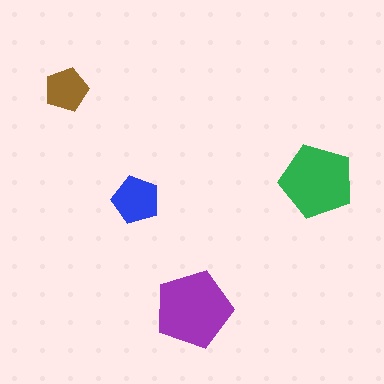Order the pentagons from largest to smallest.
the purple one, the green one, the blue one, the brown one.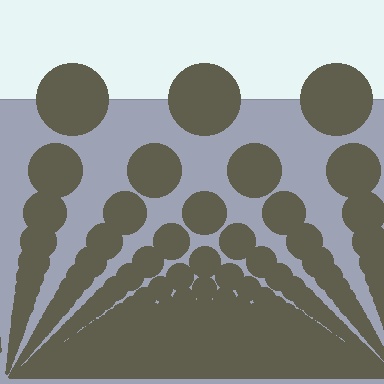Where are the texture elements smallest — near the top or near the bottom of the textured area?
Near the bottom.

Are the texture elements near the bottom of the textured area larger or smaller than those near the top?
Smaller. The gradient is inverted — elements near the bottom are smaller and denser.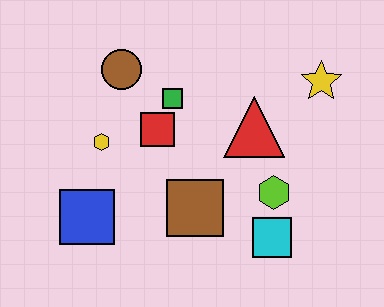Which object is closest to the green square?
The red square is closest to the green square.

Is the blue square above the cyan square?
Yes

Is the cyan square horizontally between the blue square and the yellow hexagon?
No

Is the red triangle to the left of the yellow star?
Yes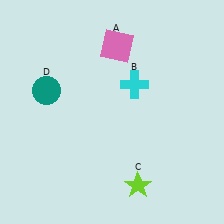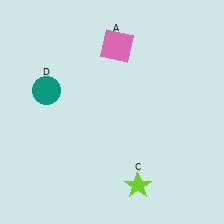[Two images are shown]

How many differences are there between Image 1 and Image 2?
There is 1 difference between the two images.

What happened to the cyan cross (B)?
The cyan cross (B) was removed in Image 2. It was in the top-right area of Image 1.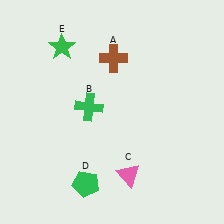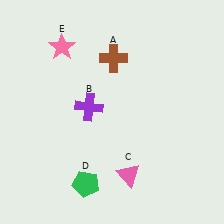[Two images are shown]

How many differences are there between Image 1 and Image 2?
There are 2 differences between the two images.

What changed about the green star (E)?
In Image 1, E is green. In Image 2, it changed to pink.